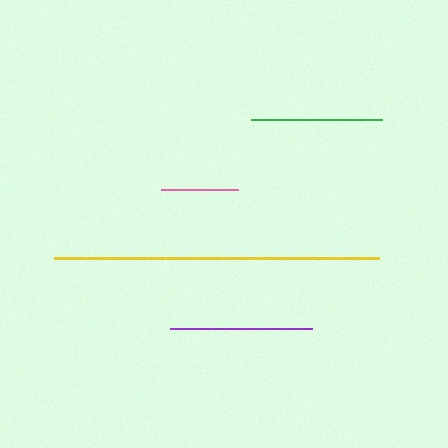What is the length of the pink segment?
The pink segment is approximately 77 pixels long.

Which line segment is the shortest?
The pink line is the shortest at approximately 77 pixels.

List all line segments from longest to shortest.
From longest to shortest: yellow, purple, green, pink.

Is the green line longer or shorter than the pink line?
The green line is longer than the pink line.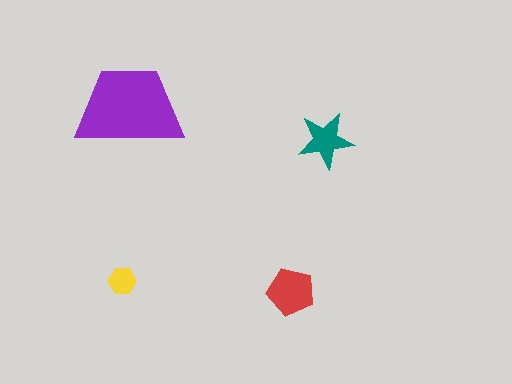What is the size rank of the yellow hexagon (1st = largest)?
4th.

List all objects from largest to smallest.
The purple trapezoid, the red pentagon, the teal star, the yellow hexagon.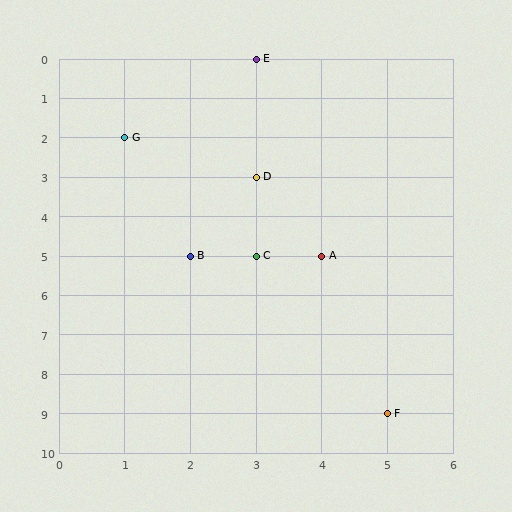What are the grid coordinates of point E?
Point E is at grid coordinates (3, 0).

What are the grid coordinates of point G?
Point G is at grid coordinates (1, 2).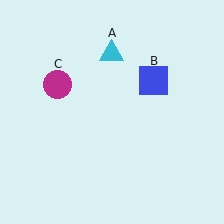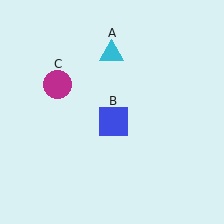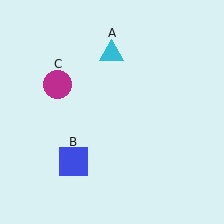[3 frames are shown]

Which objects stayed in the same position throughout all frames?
Cyan triangle (object A) and magenta circle (object C) remained stationary.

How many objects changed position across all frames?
1 object changed position: blue square (object B).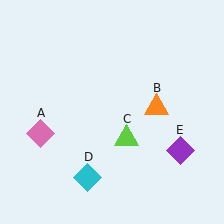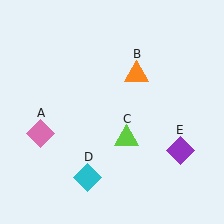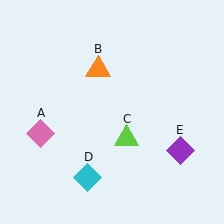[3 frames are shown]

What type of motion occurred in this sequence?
The orange triangle (object B) rotated counterclockwise around the center of the scene.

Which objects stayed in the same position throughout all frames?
Pink diamond (object A) and lime triangle (object C) and cyan diamond (object D) and purple diamond (object E) remained stationary.